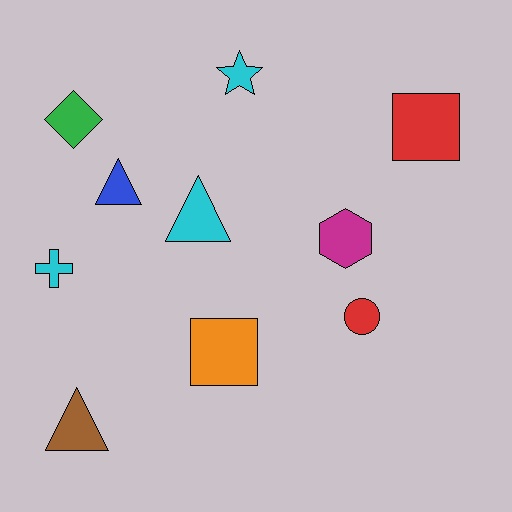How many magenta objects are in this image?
There is 1 magenta object.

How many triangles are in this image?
There are 3 triangles.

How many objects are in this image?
There are 10 objects.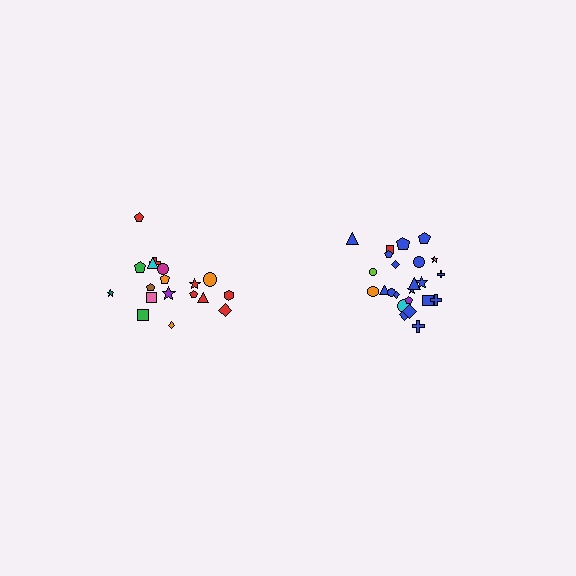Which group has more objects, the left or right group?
The right group.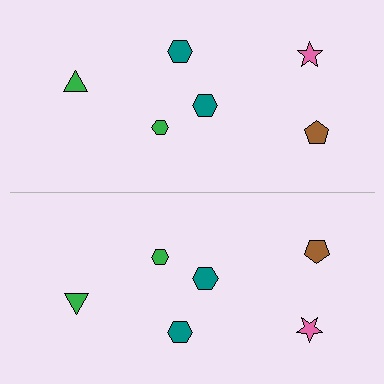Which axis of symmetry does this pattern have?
The pattern has a horizontal axis of symmetry running through the center of the image.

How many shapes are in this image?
There are 12 shapes in this image.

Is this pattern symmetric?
Yes, this pattern has bilateral (reflection) symmetry.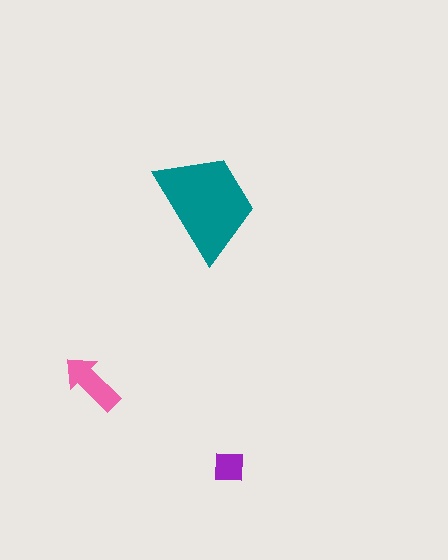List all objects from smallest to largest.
The purple square, the pink arrow, the teal trapezoid.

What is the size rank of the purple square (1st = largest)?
3rd.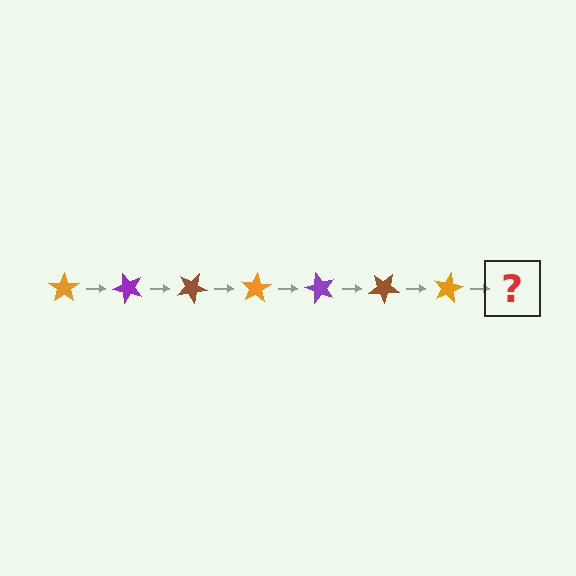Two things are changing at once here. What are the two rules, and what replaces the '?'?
The two rules are that it rotates 50 degrees each step and the color cycles through orange, purple, and brown. The '?' should be a purple star, rotated 350 degrees from the start.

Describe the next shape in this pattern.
It should be a purple star, rotated 350 degrees from the start.